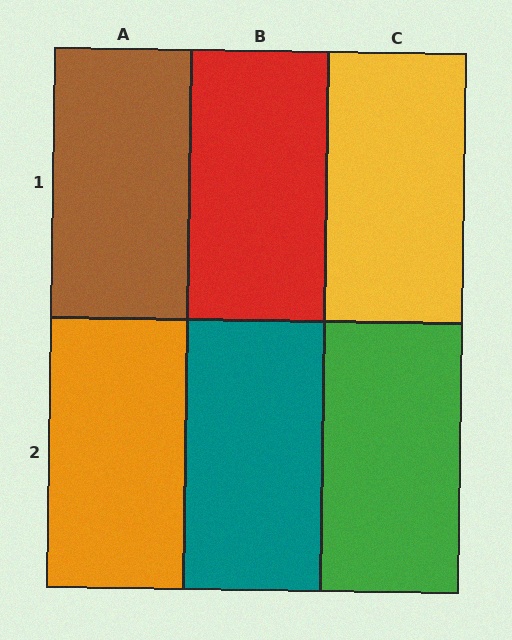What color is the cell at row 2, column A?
Orange.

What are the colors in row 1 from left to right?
Brown, red, yellow.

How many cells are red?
1 cell is red.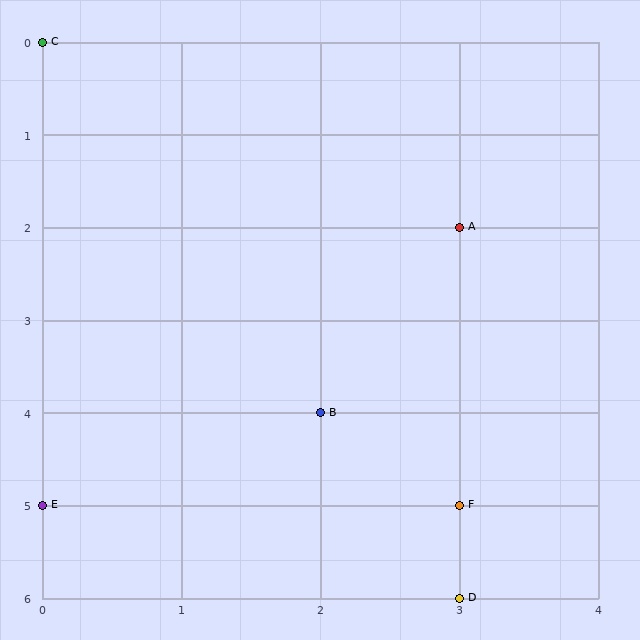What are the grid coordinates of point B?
Point B is at grid coordinates (2, 4).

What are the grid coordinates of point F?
Point F is at grid coordinates (3, 5).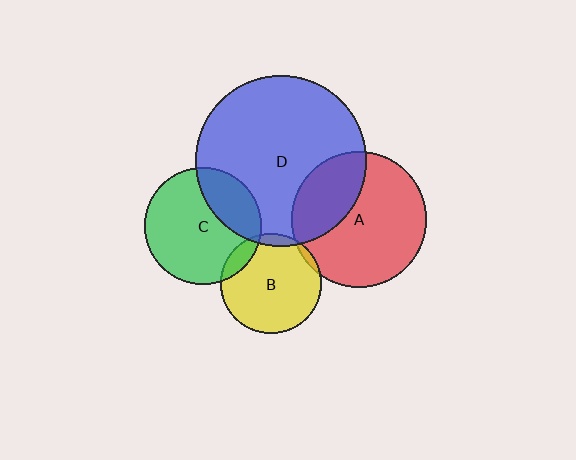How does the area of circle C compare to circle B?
Approximately 1.4 times.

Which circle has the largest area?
Circle D (blue).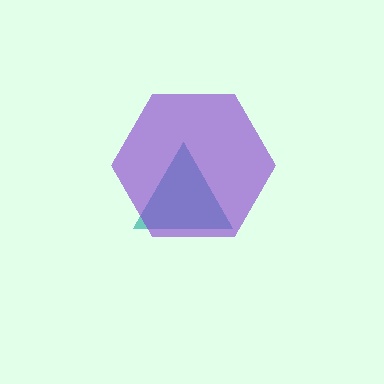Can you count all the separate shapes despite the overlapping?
Yes, there are 2 separate shapes.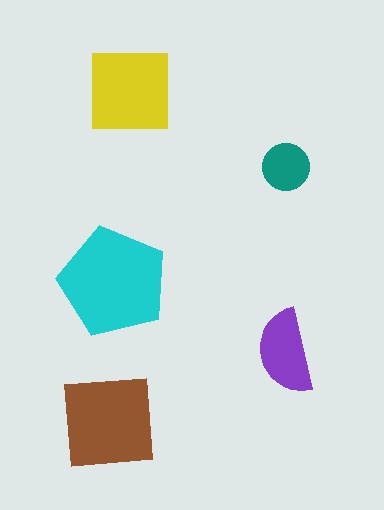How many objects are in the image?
There are 5 objects in the image.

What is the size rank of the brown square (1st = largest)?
2nd.